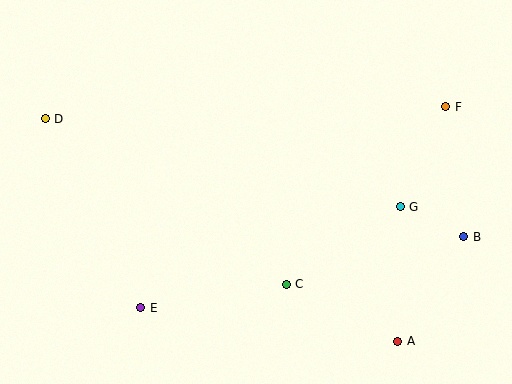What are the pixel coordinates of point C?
Point C is at (286, 284).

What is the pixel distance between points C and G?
The distance between C and G is 138 pixels.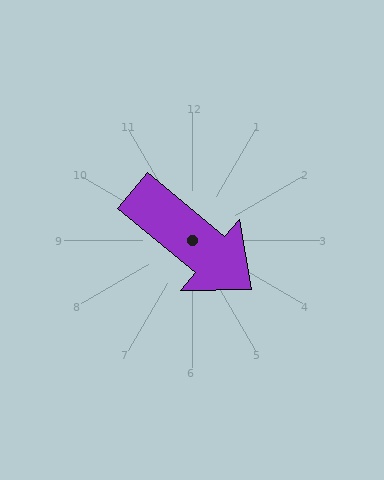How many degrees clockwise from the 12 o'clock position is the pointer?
Approximately 130 degrees.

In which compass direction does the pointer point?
Southeast.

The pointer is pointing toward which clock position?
Roughly 4 o'clock.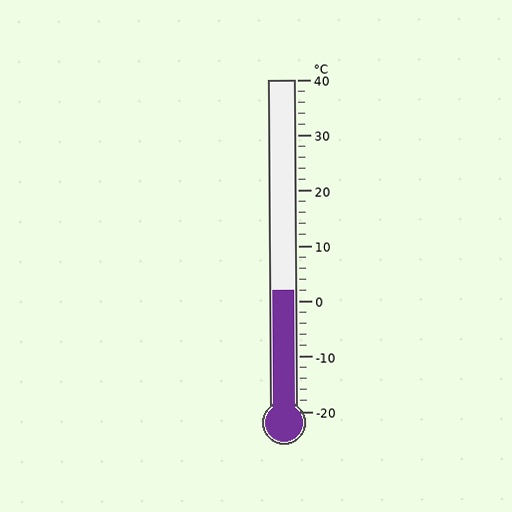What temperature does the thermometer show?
The thermometer shows approximately 2°C.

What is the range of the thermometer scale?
The thermometer scale ranges from -20°C to 40°C.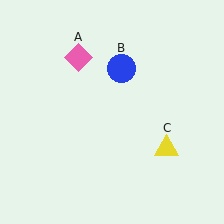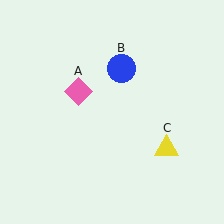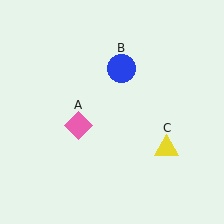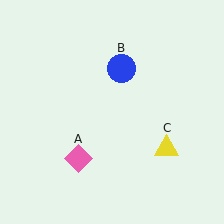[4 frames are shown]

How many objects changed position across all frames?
1 object changed position: pink diamond (object A).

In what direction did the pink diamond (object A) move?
The pink diamond (object A) moved down.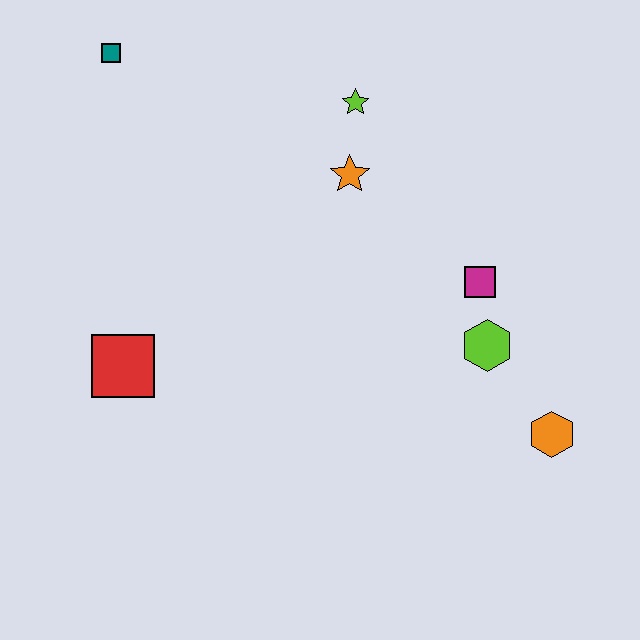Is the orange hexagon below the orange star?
Yes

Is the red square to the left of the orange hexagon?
Yes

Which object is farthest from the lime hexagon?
The teal square is farthest from the lime hexagon.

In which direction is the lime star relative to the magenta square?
The lime star is above the magenta square.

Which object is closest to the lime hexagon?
The magenta square is closest to the lime hexagon.